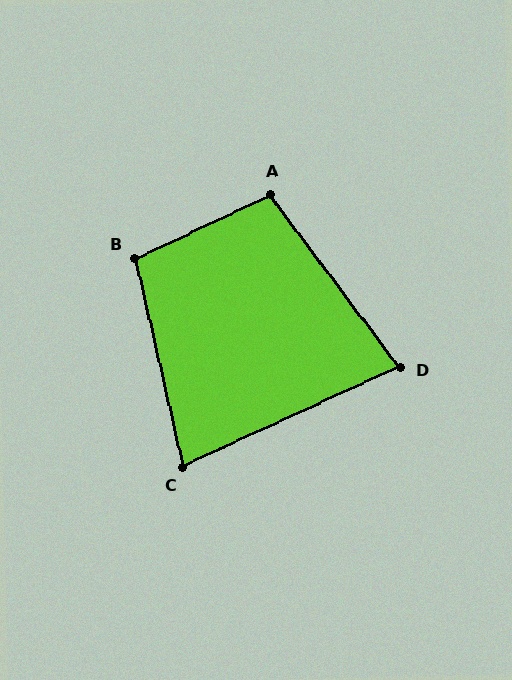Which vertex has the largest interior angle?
B, at approximately 102 degrees.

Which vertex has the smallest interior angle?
D, at approximately 78 degrees.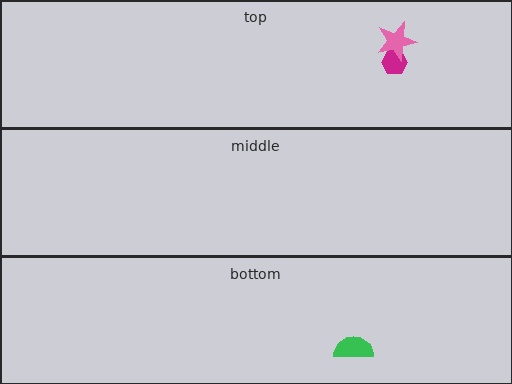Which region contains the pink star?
The top region.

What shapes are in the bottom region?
The green semicircle.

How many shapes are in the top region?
2.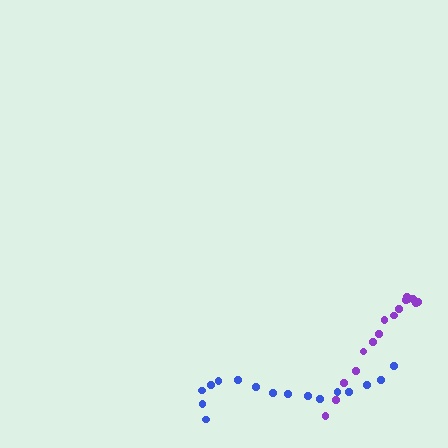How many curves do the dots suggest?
There are 2 distinct paths.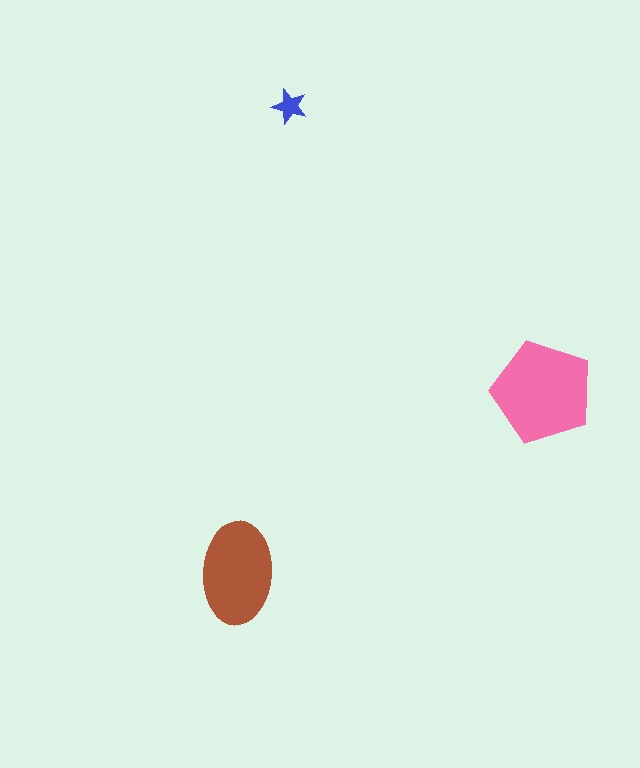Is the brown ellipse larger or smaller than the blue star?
Larger.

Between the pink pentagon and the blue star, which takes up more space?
The pink pentagon.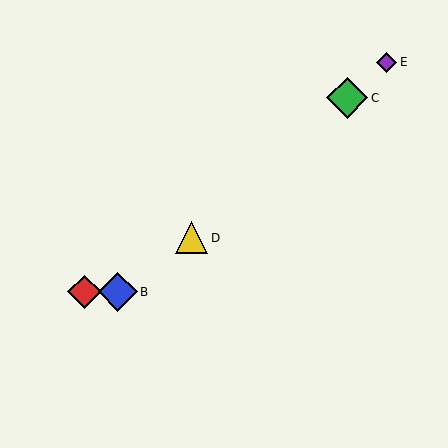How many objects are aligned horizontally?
2 objects (A, B) are aligned horizontally.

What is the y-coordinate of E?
Object E is at y≈62.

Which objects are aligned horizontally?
Objects A, B are aligned horizontally.